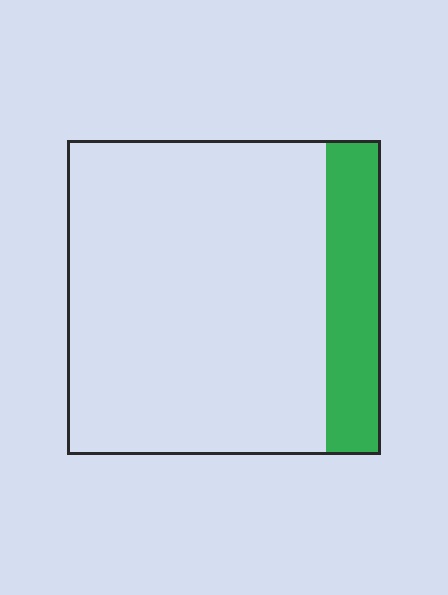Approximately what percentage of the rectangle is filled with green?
Approximately 20%.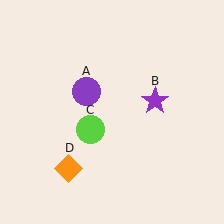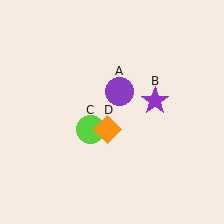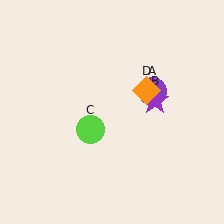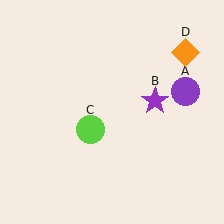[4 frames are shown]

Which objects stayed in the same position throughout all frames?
Purple star (object B) and lime circle (object C) remained stationary.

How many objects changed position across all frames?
2 objects changed position: purple circle (object A), orange diamond (object D).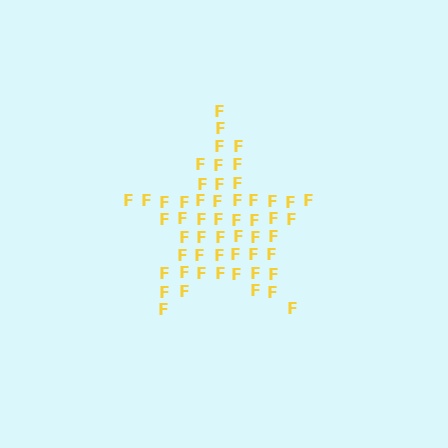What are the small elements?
The small elements are letter F's.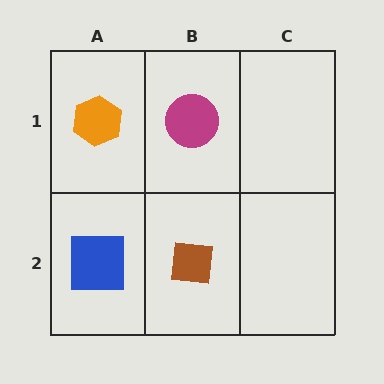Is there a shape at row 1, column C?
No, that cell is empty.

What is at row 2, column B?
A brown square.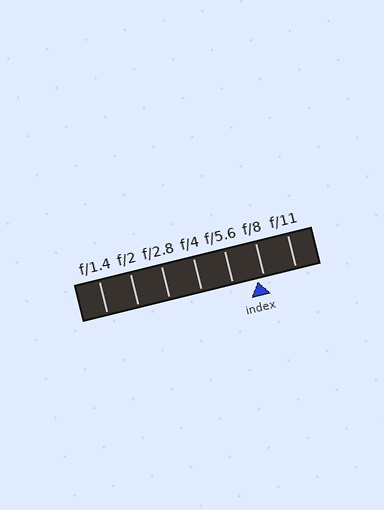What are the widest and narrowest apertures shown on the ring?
The widest aperture shown is f/1.4 and the narrowest is f/11.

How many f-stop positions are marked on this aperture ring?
There are 7 f-stop positions marked.